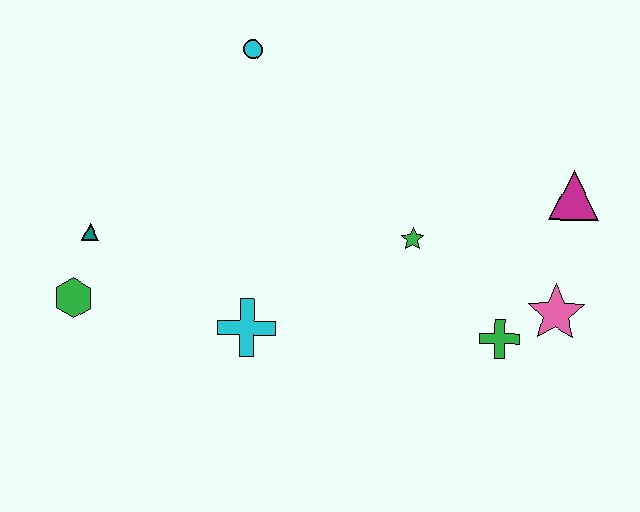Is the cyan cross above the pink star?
No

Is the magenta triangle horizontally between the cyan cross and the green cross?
No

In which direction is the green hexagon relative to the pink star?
The green hexagon is to the left of the pink star.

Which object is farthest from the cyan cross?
The magenta triangle is farthest from the cyan cross.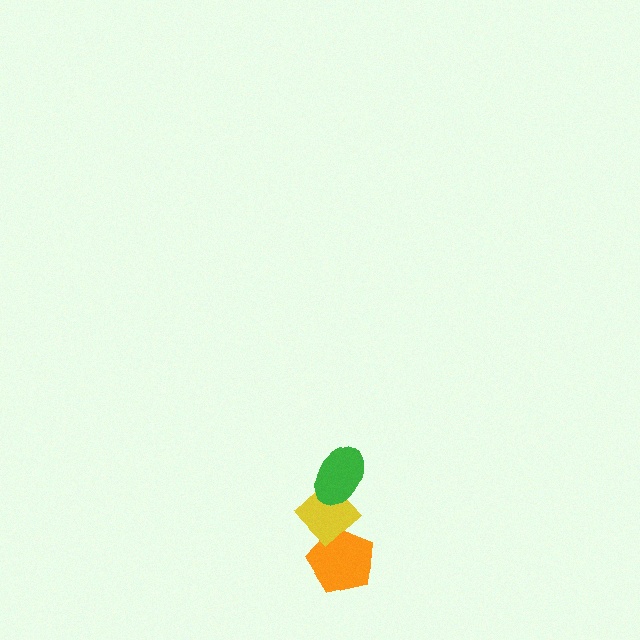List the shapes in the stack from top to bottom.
From top to bottom: the green ellipse, the yellow diamond, the orange pentagon.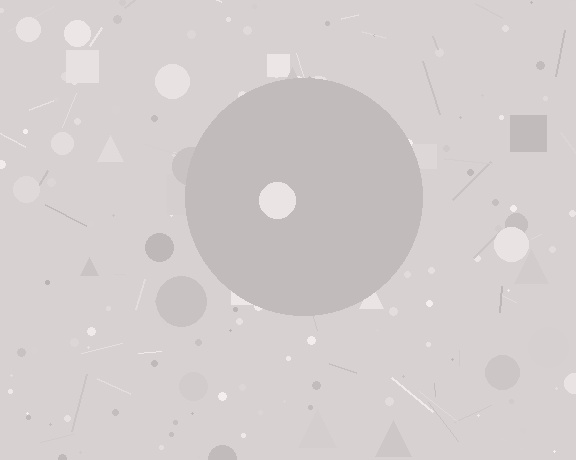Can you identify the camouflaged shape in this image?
The camouflaged shape is a circle.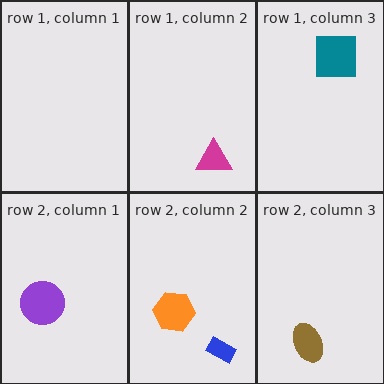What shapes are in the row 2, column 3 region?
The brown ellipse.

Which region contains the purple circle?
The row 2, column 1 region.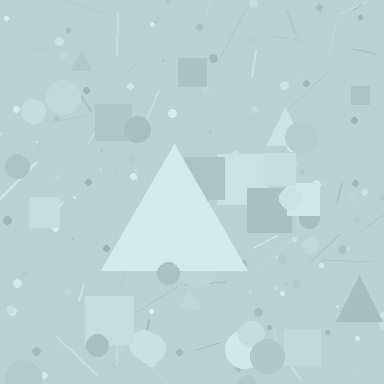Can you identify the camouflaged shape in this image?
The camouflaged shape is a triangle.